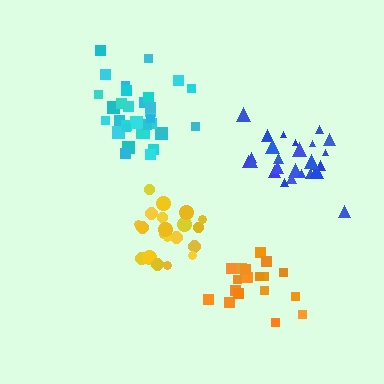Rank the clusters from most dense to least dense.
cyan, blue, yellow, orange.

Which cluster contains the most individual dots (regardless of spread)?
Cyan (34).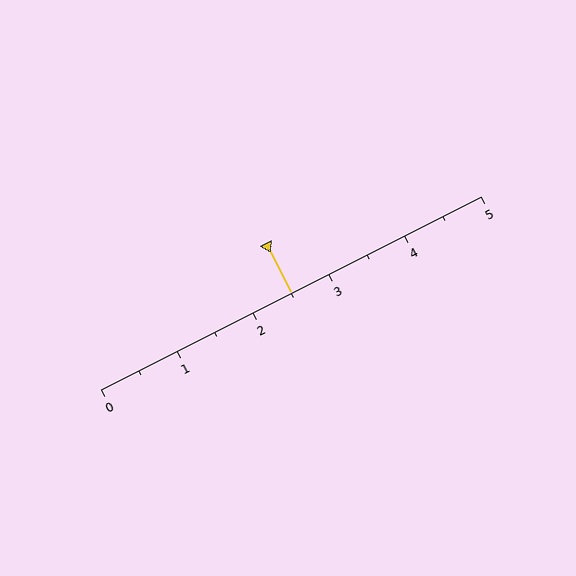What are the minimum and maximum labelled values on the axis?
The axis runs from 0 to 5.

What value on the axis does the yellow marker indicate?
The marker indicates approximately 2.5.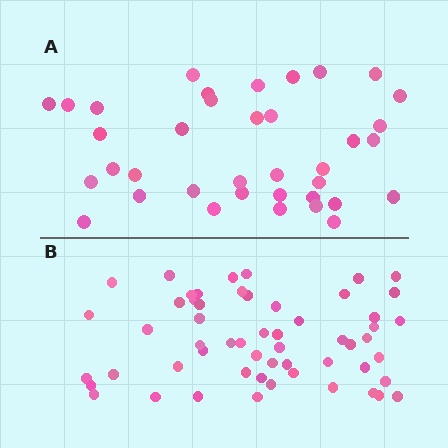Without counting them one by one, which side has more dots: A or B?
Region B (the bottom region) has more dots.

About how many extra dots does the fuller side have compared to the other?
Region B has approximately 20 more dots than region A.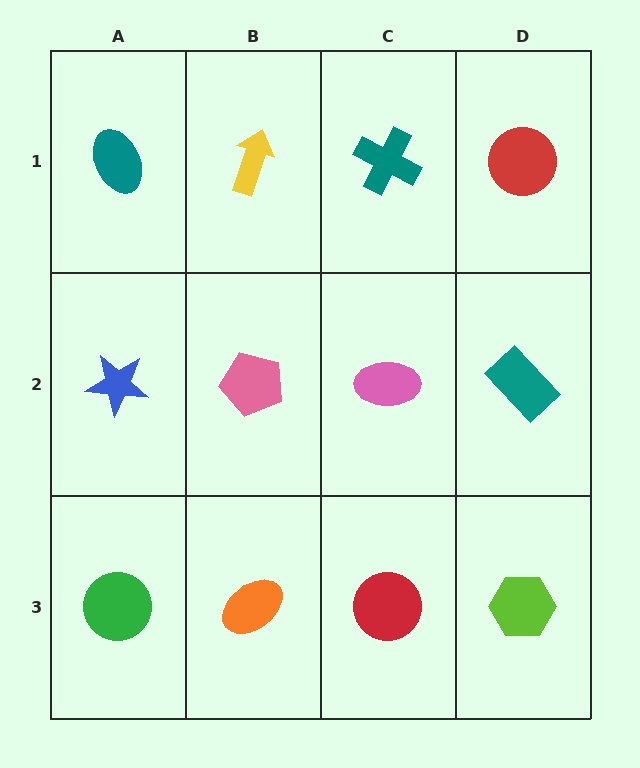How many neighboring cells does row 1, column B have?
3.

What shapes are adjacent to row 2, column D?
A red circle (row 1, column D), a lime hexagon (row 3, column D), a pink ellipse (row 2, column C).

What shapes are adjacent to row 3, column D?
A teal rectangle (row 2, column D), a red circle (row 3, column C).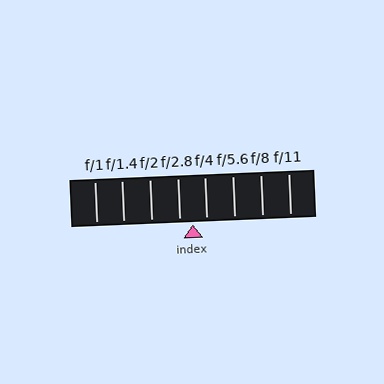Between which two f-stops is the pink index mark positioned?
The index mark is between f/2.8 and f/4.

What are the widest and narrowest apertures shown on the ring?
The widest aperture shown is f/1 and the narrowest is f/11.